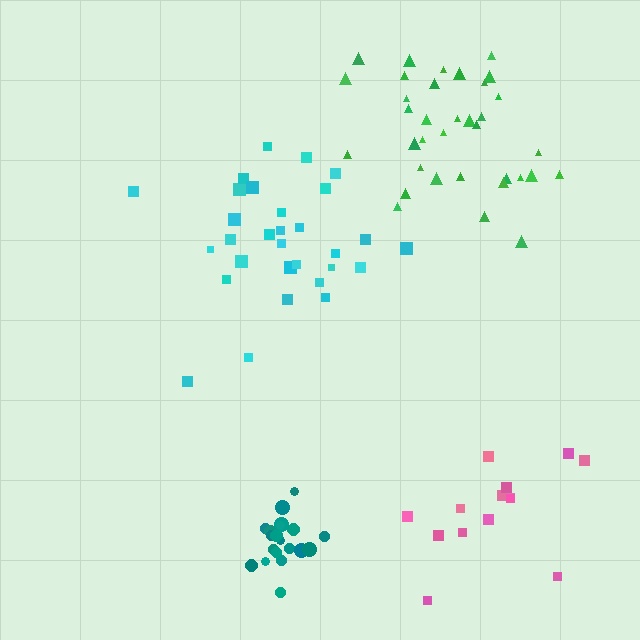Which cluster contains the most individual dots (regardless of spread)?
Green (35).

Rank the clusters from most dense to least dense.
teal, green, cyan, pink.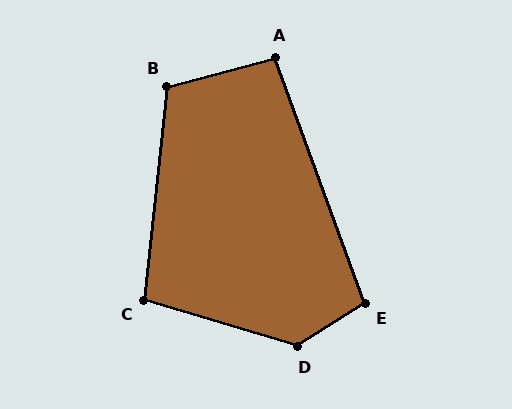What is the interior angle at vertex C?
Approximately 101 degrees (obtuse).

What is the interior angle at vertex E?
Approximately 102 degrees (obtuse).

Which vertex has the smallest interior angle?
A, at approximately 95 degrees.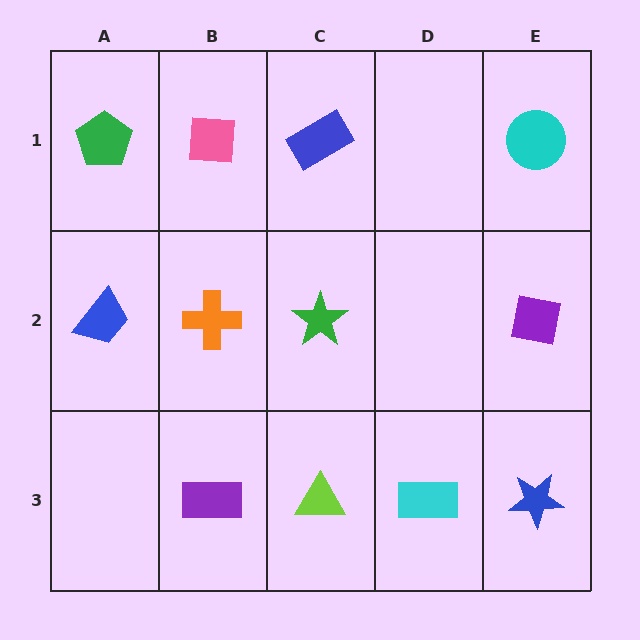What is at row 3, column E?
A blue star.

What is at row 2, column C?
A green star.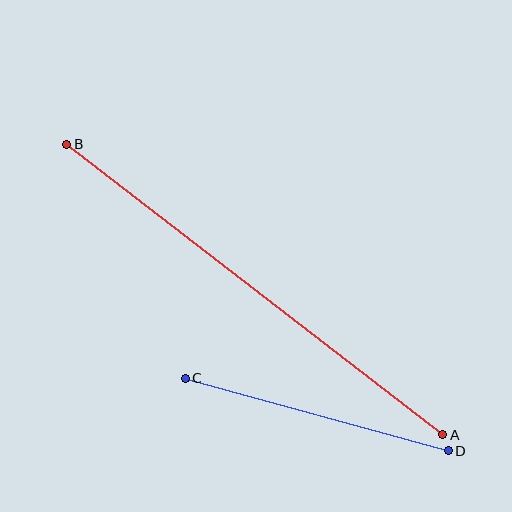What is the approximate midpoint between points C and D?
The midpoint is at approximately (317, 414) pixels.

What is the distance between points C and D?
The distance is approximately 273 pixels.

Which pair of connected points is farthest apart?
Points A and B are farthest apart.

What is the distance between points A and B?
The distance is approximately 475 pixels.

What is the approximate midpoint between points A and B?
The midpoint is at approximately (255, 289) pixels.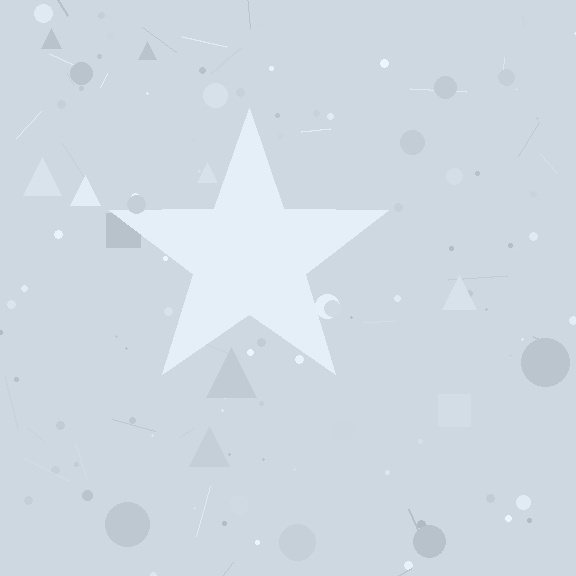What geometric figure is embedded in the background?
A star is embedded in the background.